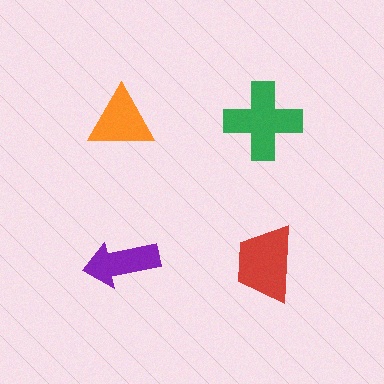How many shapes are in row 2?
2 shapes.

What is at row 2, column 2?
A red trapezoid.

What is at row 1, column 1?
An orange triangle.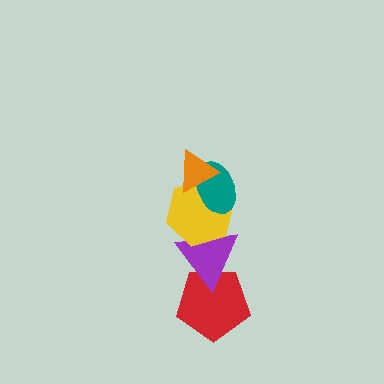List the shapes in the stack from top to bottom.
From top to bottom: the orange triangle, the teal ellipse, the yellow hexagon, the purple triangle, the red pentagon.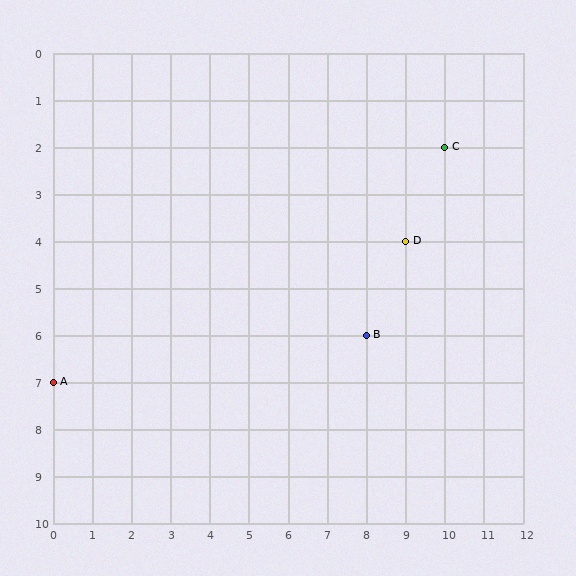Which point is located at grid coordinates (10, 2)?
Point C is at (10, 2).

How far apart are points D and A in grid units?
Points D and A are 9 columns and 3 rows apart (about 9.5 grid units diagonally).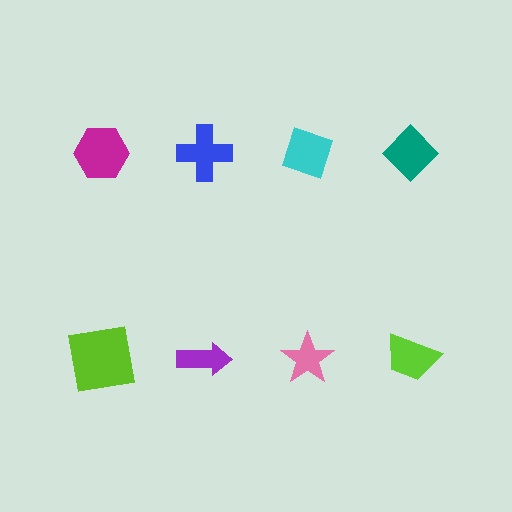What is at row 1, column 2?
A blue cross.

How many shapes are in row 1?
4 shapes.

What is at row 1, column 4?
A teal diamond.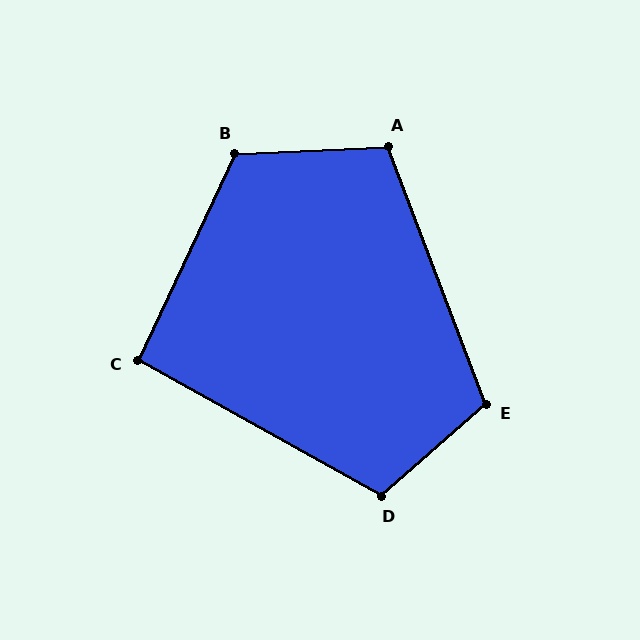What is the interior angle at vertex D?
Approximately 110 degrees (obtuse).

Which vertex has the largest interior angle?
B, at approximately 118 degrees.